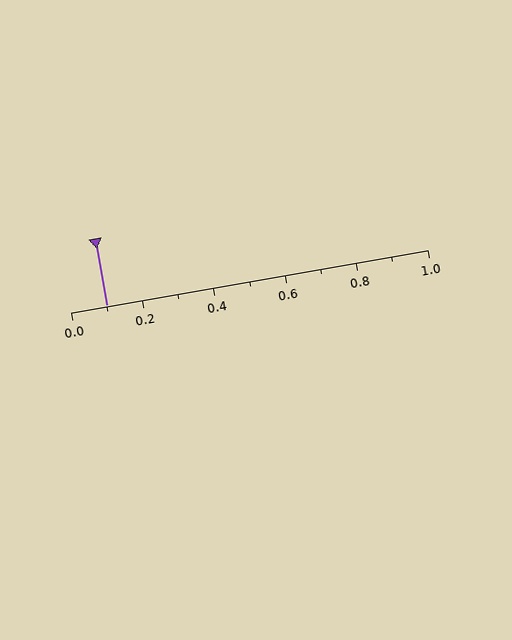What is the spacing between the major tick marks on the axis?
The major ticks are spaced 0.2 apart.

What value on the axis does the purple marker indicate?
The marker indicates approximately 0.1.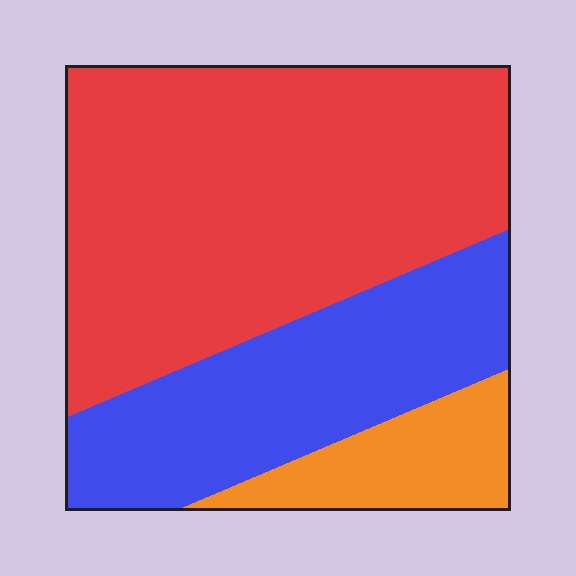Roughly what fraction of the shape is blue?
Blue covers 30% of the shape.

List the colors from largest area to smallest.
From largest to smallest: red, blue, orange.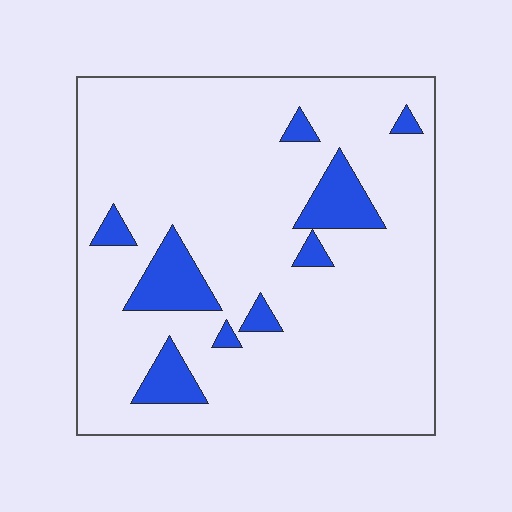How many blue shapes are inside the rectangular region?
9.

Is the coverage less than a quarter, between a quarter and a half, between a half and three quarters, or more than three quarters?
Less than a quarter.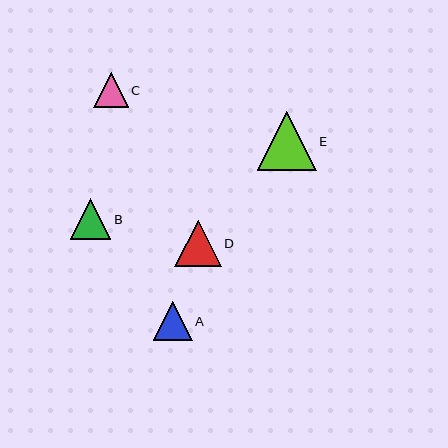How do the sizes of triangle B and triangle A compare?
Triangle B and triangle A are approximately the same size.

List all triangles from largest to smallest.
From largest to smallest: E, D, B, A, C.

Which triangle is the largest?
Triangle E is the largest with a size of approximately 59 pixels.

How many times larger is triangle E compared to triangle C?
Triangle E is approximately 1.7 times the size of triangle C.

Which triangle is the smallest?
Triangle C is the smallest with a size of approximately 35 pixels.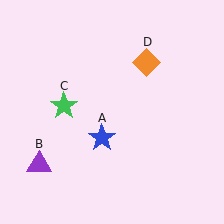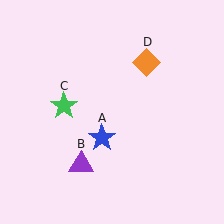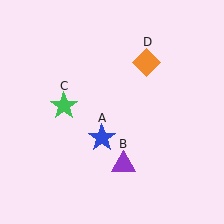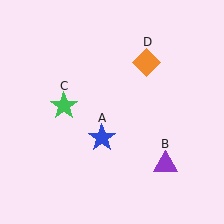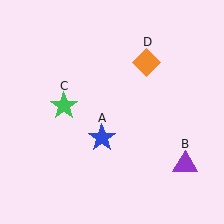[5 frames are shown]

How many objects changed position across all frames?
1 object changed position: purple triangle (object B).